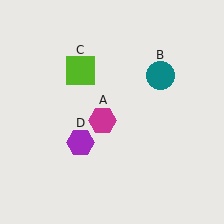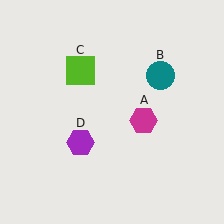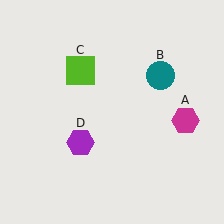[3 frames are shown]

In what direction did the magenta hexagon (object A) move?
The magenta hexagon (object A) moved right.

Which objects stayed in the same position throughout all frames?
Teal circle (object B) and lime square (object C) and purple hexagon (object D) remained stationary.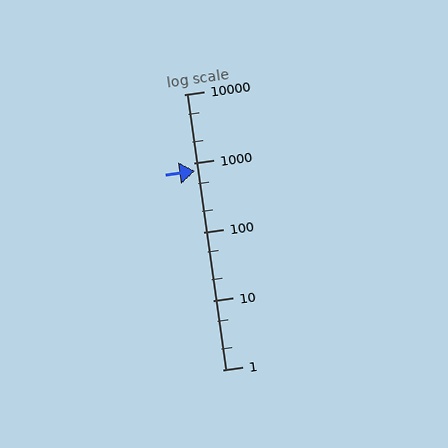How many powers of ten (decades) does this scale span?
The scale spans 4 decades, from 1 to 10000.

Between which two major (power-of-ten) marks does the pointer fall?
The pointer is between 100 and 1000.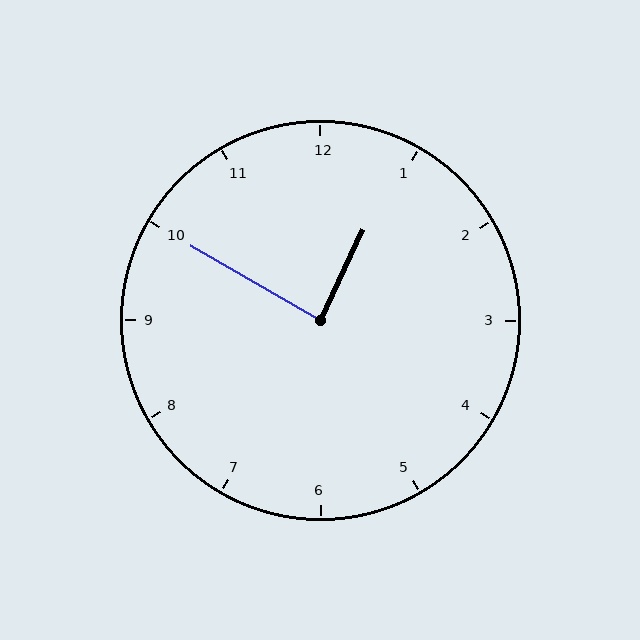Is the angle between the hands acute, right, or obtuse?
It is right.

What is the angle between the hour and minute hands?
Approximately 85 degrees.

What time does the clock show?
12:50.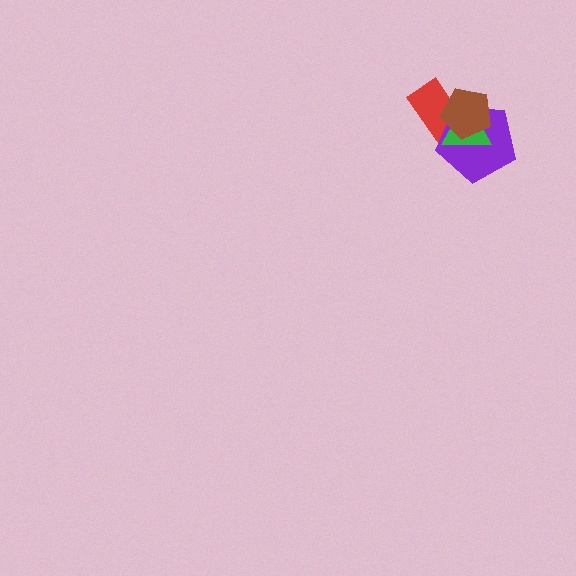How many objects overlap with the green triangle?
3 objects overlap with the green triangle.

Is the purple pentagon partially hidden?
Yes, it is partially covered by another shape.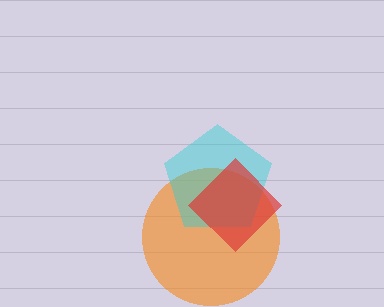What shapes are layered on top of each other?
The layered shapes are: an orange circle, a cyan pentagon, a red diamond.